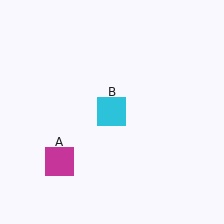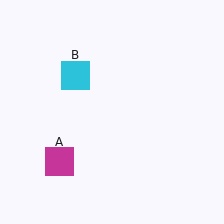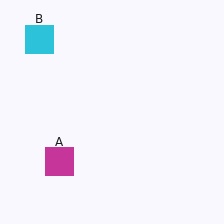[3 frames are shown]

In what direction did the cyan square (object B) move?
The cyan square (object B) moved up and to the left.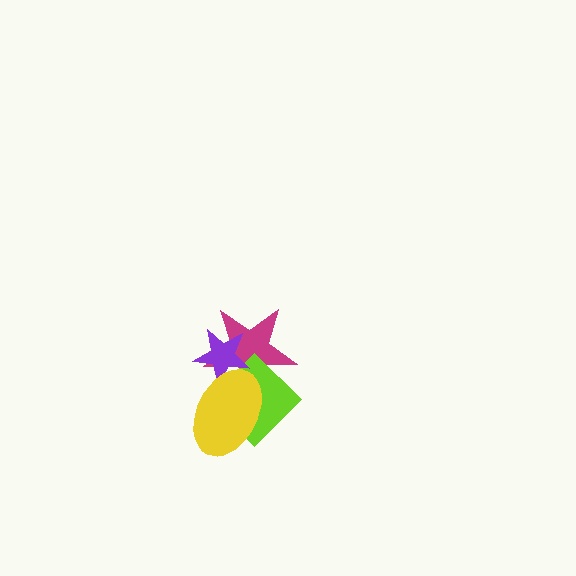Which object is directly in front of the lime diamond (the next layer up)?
The purple star is directly in front of the lime diamond.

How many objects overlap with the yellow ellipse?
3 objects overlap with the yellow ellipse.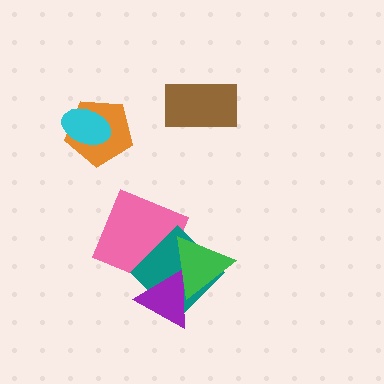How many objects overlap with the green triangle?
3 objects overlap with the green triangle.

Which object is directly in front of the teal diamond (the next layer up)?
The purple triangle is directly in front of the teal diamond.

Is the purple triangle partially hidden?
Yes, it is partially covered by another shape.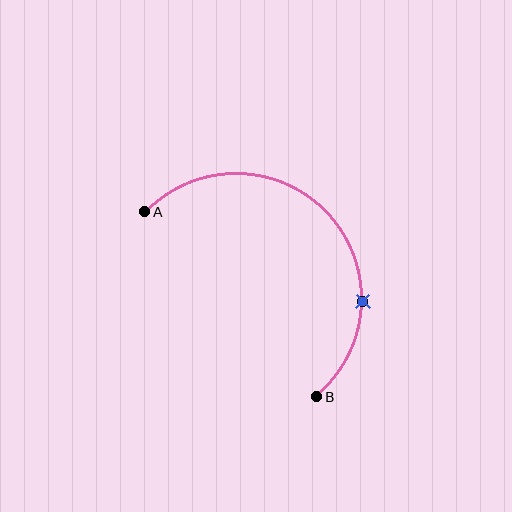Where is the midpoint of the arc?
The arc midpoint is the point on the curve farthest from the straight line joining A and B. It sits above and to the right of that line.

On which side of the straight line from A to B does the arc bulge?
The arc bulges above and to the right of the straight line connecting A and B.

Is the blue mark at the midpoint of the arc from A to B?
No. The blue mark lies on the arc but is closer to endpoint B. The arc midpoint would be at the point on the curve equidistant along the arc from both A and B.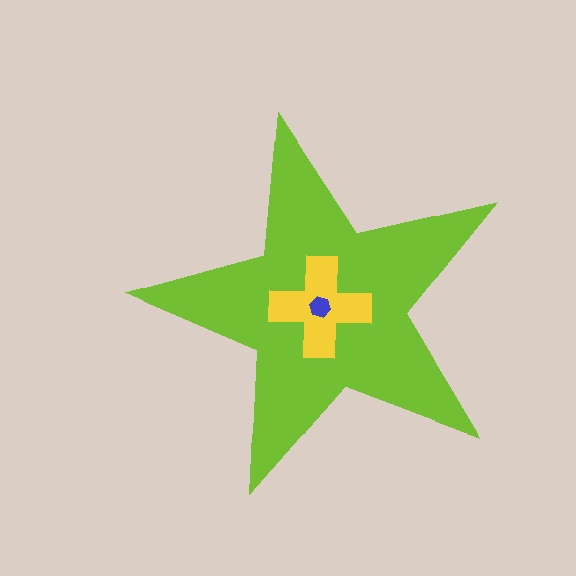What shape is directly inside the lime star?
The yellow cross.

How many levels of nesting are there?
3.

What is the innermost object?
The blue hexagon.